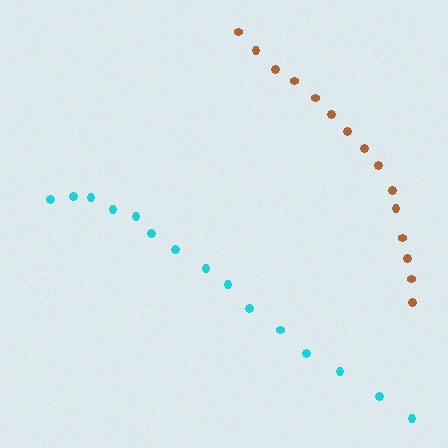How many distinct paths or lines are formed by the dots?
There are 2 distinct paths.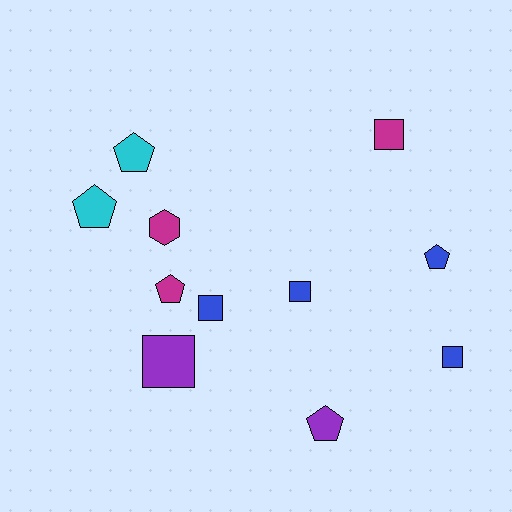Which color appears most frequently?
Blue, with 4 objects.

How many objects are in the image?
There are 11 objects.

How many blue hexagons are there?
There are no blue hexagons.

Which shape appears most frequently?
Pentagon, with 5 objects.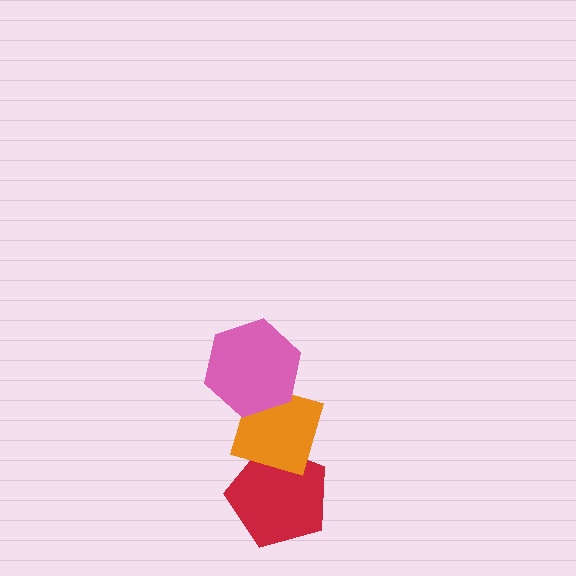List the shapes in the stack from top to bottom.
From top to bottom: the pink hexagon, the orange diamond, the red pentagon.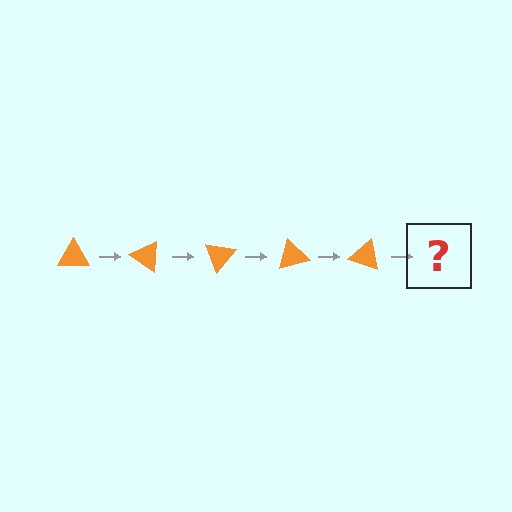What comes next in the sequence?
The next element should be an orange triangle rotated 175 degrees.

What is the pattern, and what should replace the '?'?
The pattern is that the triangle rotates 35 degrees each step. The '?' should be an orange triangle rotated 175 degrees.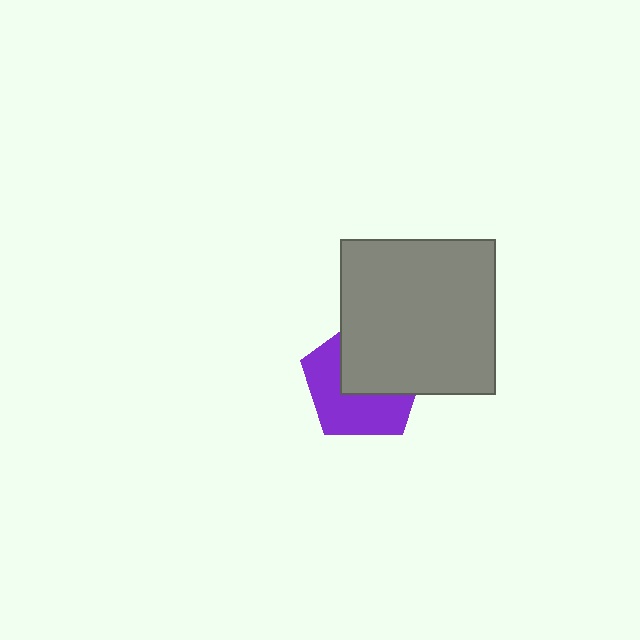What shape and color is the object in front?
The object in front is a gray square.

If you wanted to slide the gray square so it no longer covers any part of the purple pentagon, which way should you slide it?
Slide it toward the upper-right — that is the most direct way to separate the two shapes.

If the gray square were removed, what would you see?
You would see the complete purple pentagon.